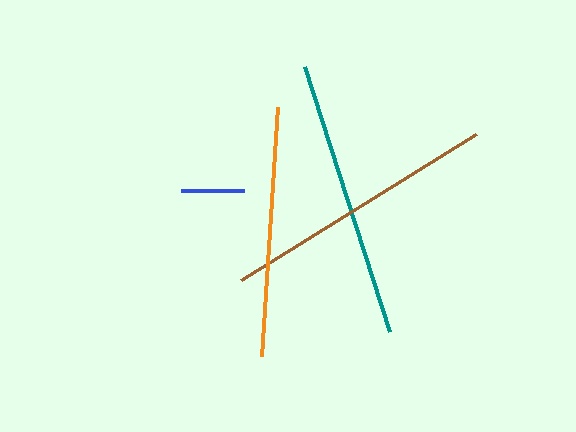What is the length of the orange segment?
The orange segment is approximately 250 pixels long.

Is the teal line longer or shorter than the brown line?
The teal line is longer than the brown line.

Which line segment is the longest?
The teal line is the longest at approximately 279 pixels.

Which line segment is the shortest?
The blue line is the shortest at approximately 64 pixels.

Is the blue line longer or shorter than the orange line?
The orange line is longer than the blue line.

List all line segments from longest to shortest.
From longest to shortest: teal, brown, orange, blue.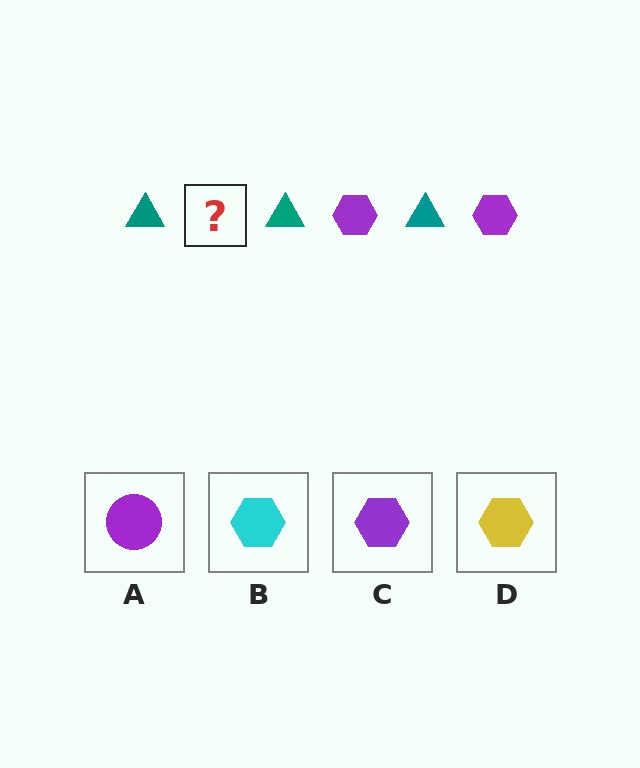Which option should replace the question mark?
Option C.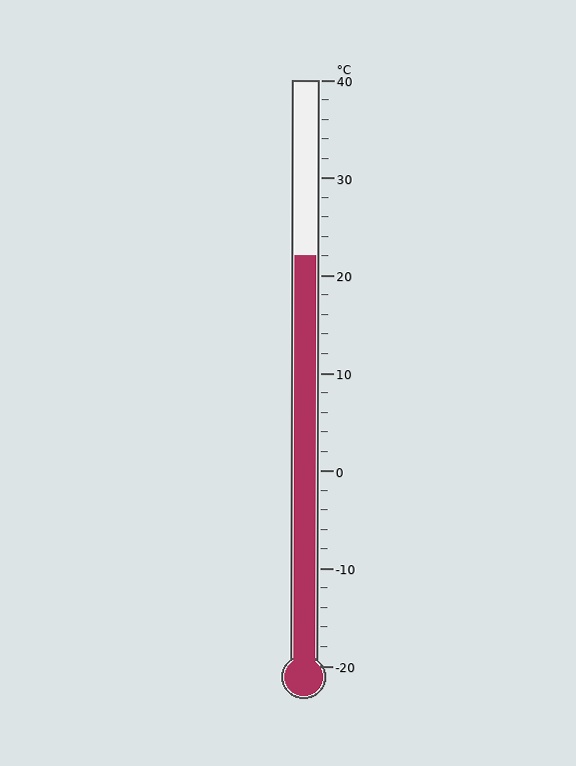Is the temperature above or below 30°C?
The temperature is below 30°C.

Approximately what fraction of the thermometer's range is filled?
The thermometer is filled to approximately 70% of its range.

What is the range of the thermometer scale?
The thermometer scale ranges from -20°C to 40°C.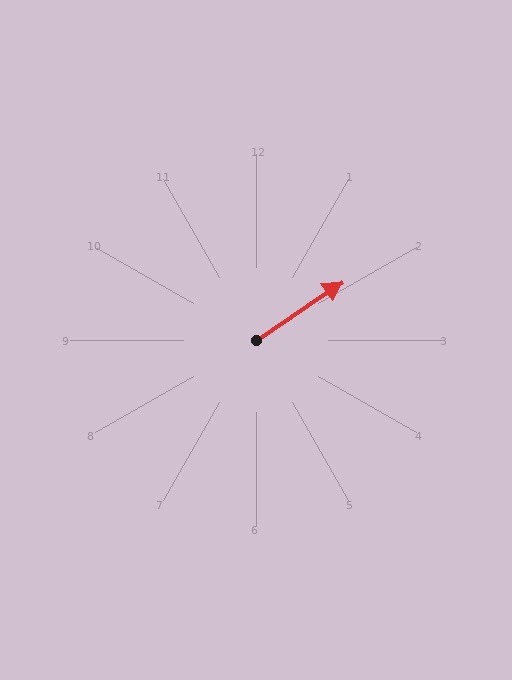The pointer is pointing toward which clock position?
Roughly 2 o'clock.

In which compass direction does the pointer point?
Northeast.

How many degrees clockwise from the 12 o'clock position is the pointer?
Approximately 56 degrees.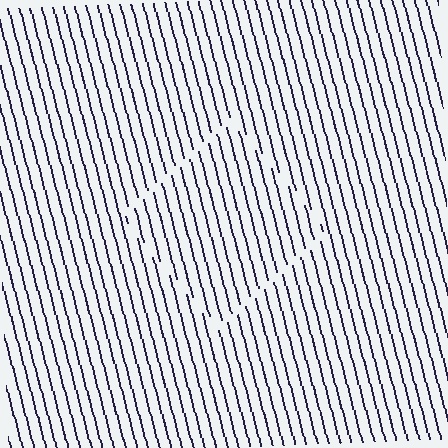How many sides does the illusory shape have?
4 sides — the line-ends trace a square.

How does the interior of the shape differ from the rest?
The interior of the shape contains the same grating, shifted by half a period — the contour is defined by the phase discontinuity where line-ends from the inner and outer gratings abut.